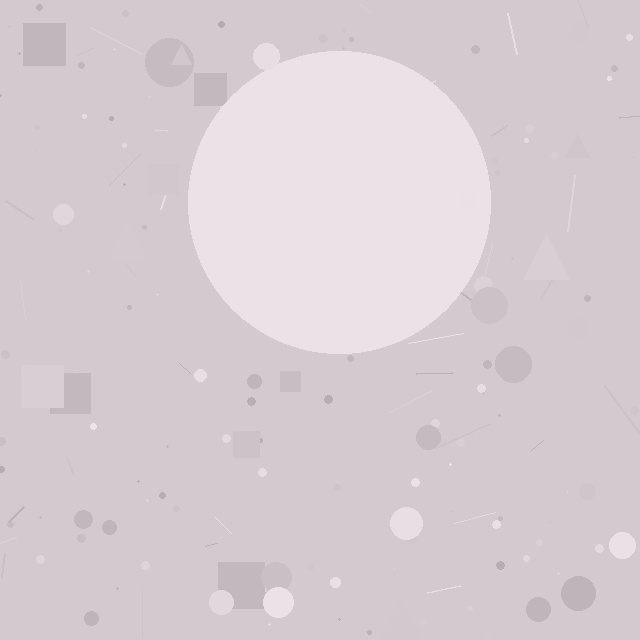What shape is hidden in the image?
A circle is hidden in the image.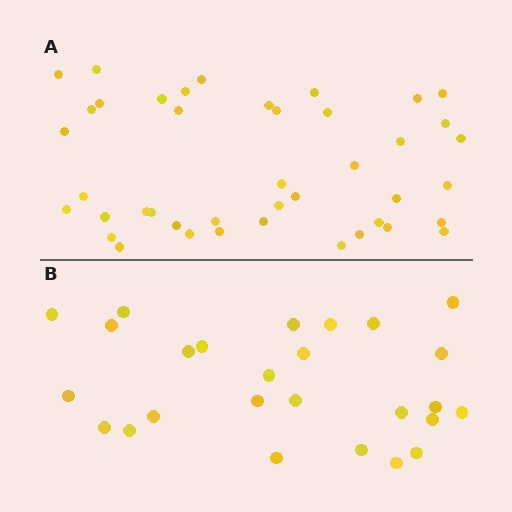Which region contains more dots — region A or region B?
Region A (the top region) has more dots.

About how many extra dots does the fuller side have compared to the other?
Region A has approximately 15 more dots than region B.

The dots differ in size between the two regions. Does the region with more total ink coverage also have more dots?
No. Region B has more total ink coverage because its dots are larger, but region A actually contains more individual dots. Total area can be misleading — the number of items is what matters here.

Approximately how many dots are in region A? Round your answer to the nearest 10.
About 40 dots. (The exact count is 42, which rounds to 40.)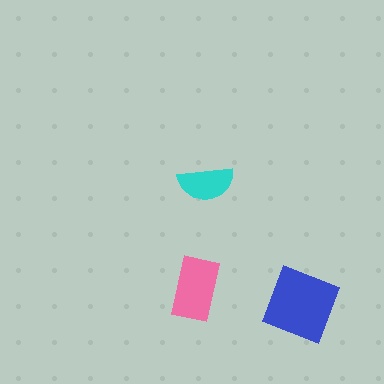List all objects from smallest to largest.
The cyan semicircle, the pink rectangle, the blue diamond.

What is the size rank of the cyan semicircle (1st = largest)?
3rd.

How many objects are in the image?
There are 3 objects in the image.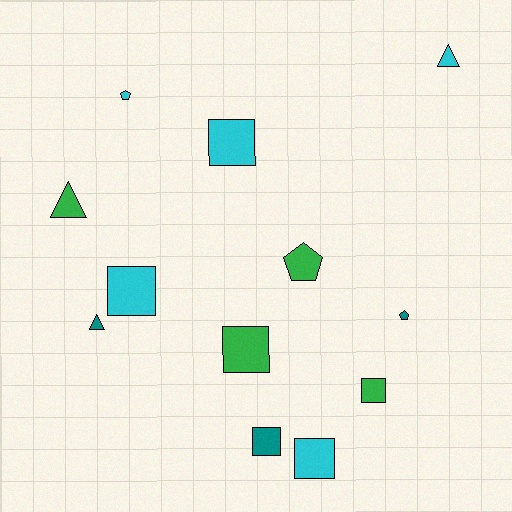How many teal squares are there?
There is 1 teal square.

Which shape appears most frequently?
Square, with 6 objects.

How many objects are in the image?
There are 12 objects.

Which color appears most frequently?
Cyan, with 5 objects.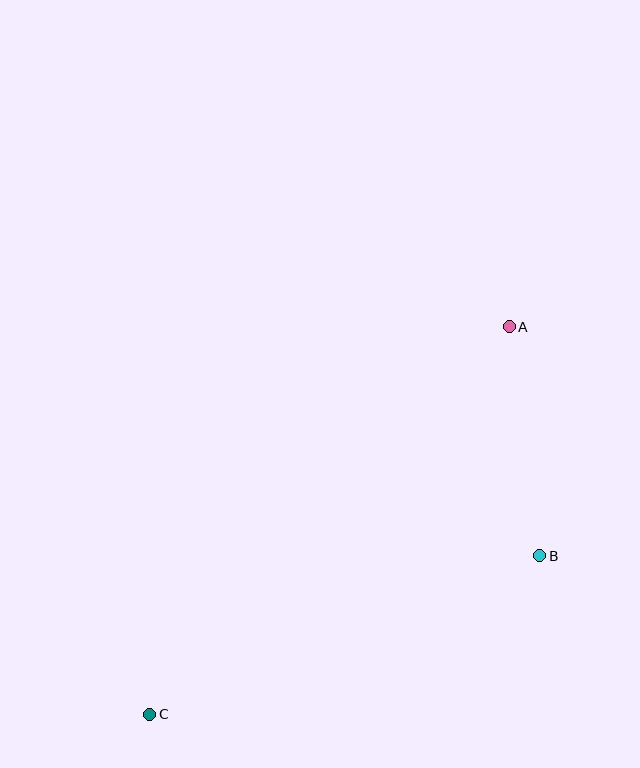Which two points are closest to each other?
Points A and B are closest to each other.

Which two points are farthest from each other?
Points A and C are farthest from each other.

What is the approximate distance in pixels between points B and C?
The distance between B and C is approximately 421 pixels.